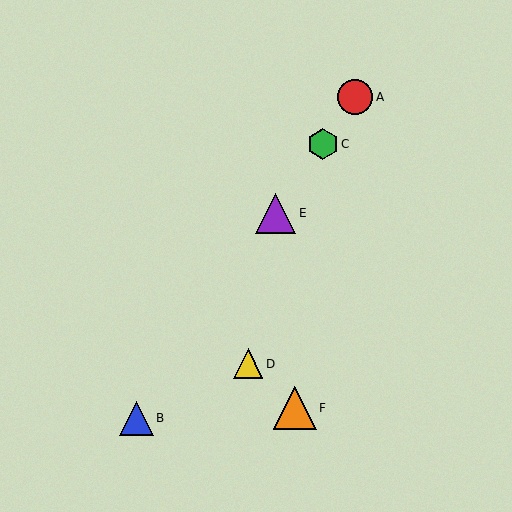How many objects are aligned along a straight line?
4 objects (A, B, C, E) are aligned along a straight line.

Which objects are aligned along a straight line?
Objects A, B, C, E are aligned along a straight line.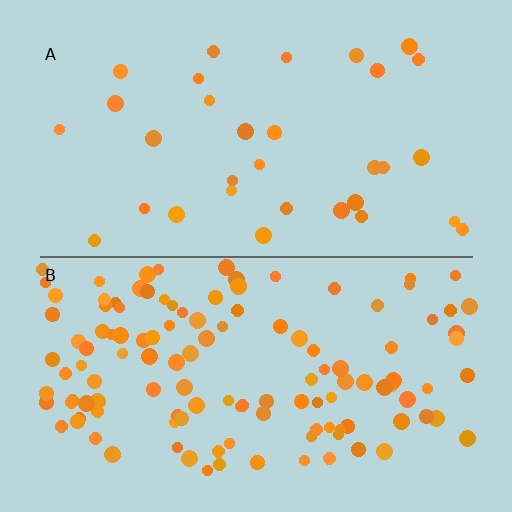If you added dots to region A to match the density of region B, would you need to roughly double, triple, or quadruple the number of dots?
Approximately quadruple.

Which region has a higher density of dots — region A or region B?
B (the bottom).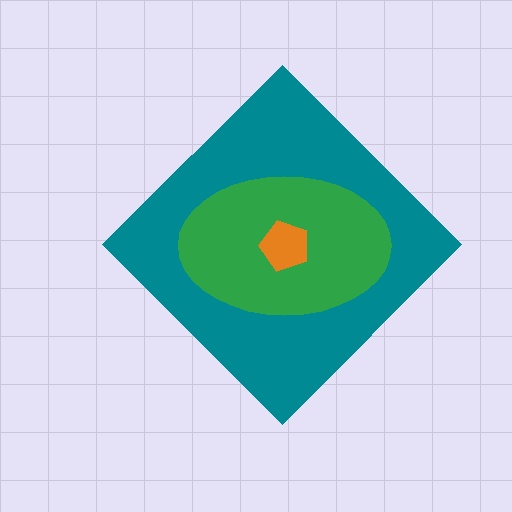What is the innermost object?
The orange pentagon.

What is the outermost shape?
The teal diamond.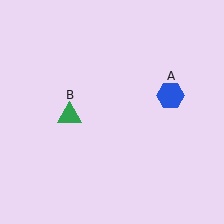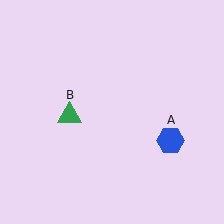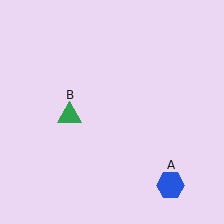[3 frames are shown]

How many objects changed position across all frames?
1 object changed position: blue hexagon (object A).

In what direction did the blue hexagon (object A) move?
The blue hexagon (object A) moved down.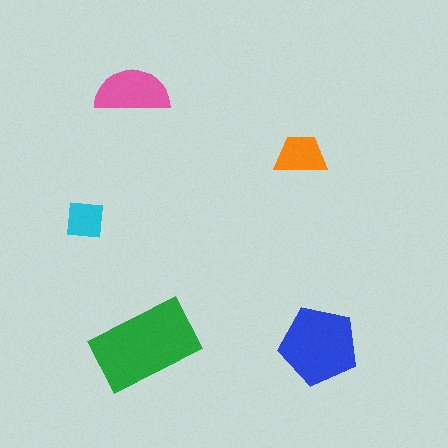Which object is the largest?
The green rectangle.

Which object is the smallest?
The cyan square.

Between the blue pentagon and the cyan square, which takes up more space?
The blue pentagon.